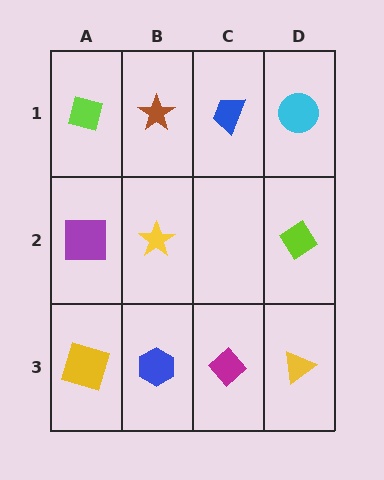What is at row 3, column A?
A yellow square.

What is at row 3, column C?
A magenta diamond.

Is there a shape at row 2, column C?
No, that cell is empty.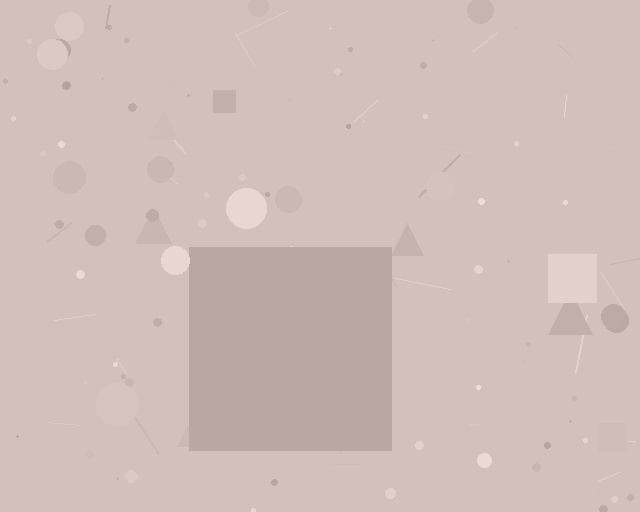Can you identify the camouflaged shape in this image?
The camouflaged shape is a square.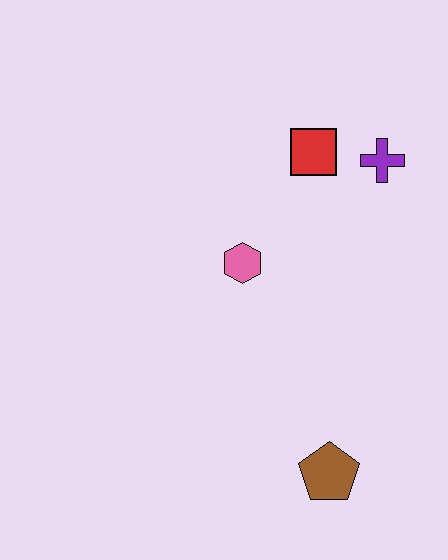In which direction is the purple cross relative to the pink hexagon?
The purple cross is to the right of the pink hexagon.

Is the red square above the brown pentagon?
Yes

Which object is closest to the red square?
The purple cross is closest to the red square.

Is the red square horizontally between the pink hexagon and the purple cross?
Yes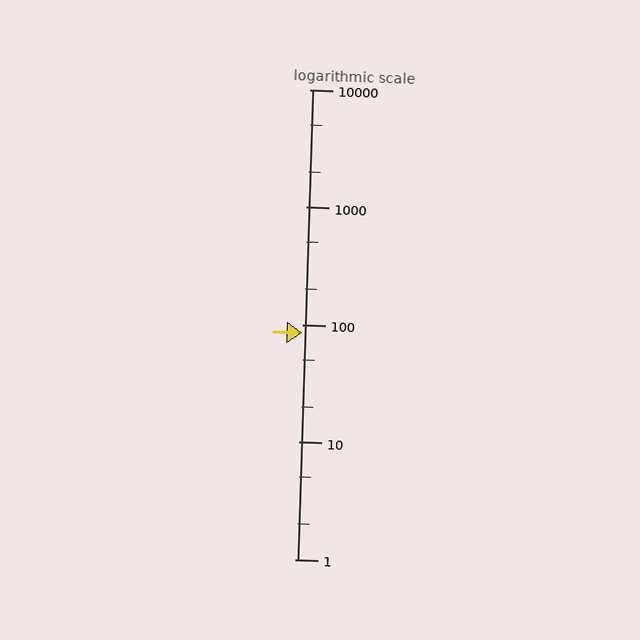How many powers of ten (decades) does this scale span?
The scale spans 4 decades, from 1 to 10000.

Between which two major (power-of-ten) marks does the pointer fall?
The pointer is between 10 and 100.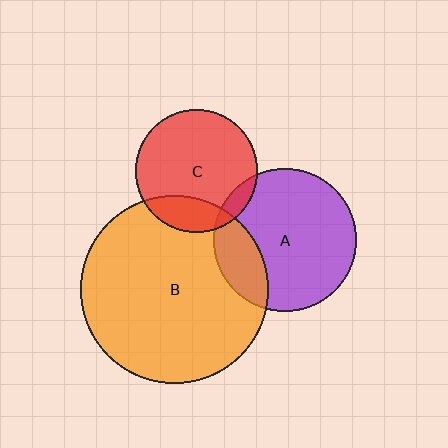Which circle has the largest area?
Circle B (orange).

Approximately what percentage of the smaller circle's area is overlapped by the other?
Approximately 20%.